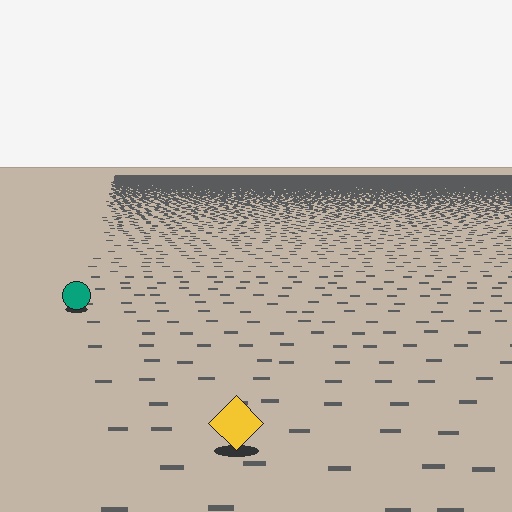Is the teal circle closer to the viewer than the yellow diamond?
No. The yellow diamond is closer — you can tell from the texture gradient: the ground texture is coarser near it.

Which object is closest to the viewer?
The yellow diamond is closest. The texture marks near it are larger and more spread out.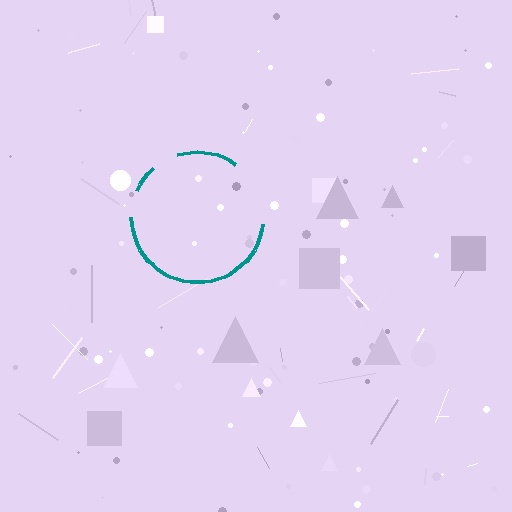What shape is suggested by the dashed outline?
The dashed outline suggests a circle.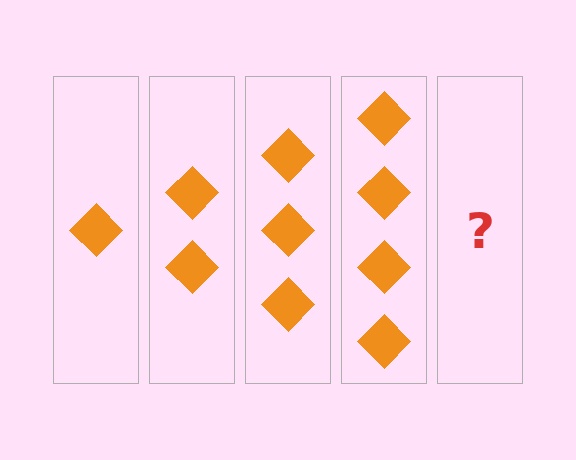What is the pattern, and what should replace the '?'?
The pattern is that each step adds one more diamond. The '?' should be 5 diamonds.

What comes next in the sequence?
The next element should be 5 diamonds.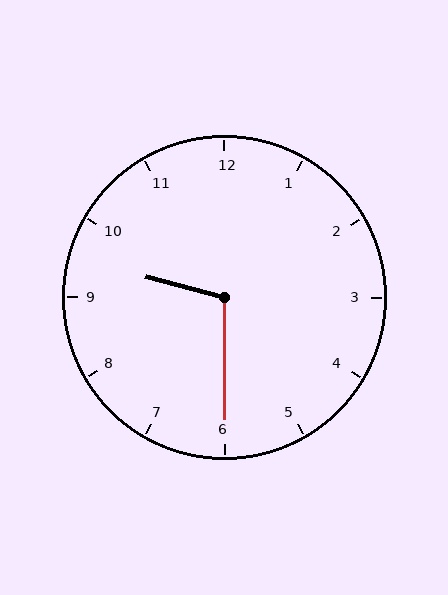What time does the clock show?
9:30.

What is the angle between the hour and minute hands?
Approximately 105 degrees.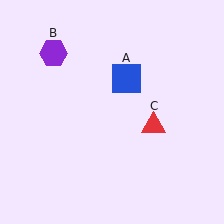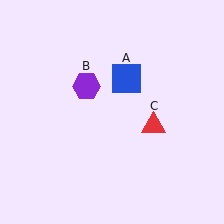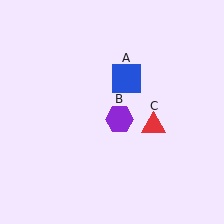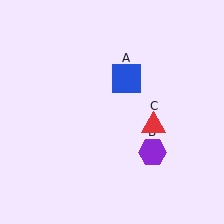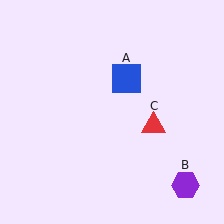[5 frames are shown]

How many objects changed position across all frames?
1 object changed position: purple hexagon (object B).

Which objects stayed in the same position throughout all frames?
Blue square (object A) and red triangle (object C) remained stationary.